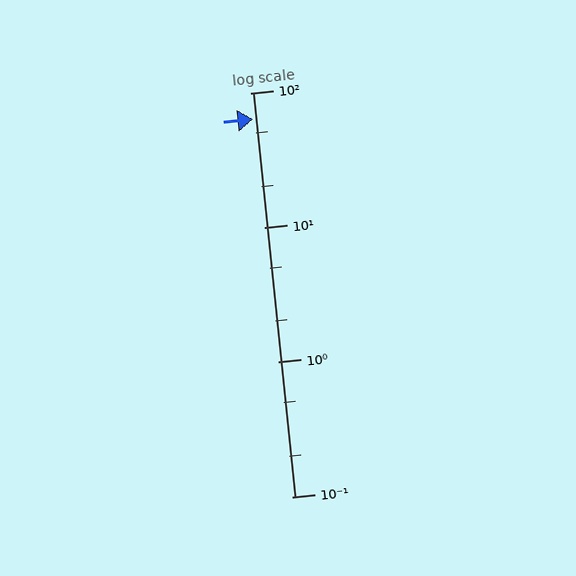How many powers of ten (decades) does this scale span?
The scale spans 3 decades, from 0.1 to 100.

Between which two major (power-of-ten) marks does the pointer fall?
The pointer is between 10 and 100.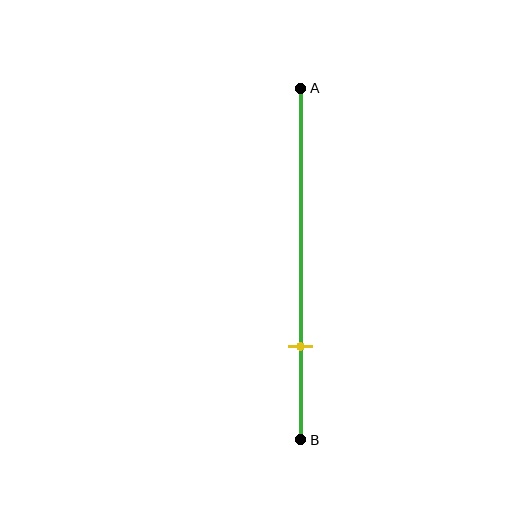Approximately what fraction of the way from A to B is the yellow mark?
The yellow mark is approximately 75% of the way from A to B.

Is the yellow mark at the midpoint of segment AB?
No, the mark is at about 75% from A, not at the 50% midpoint.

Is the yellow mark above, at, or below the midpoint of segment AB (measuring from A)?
The yellow mark is below the midpoint of segment AB.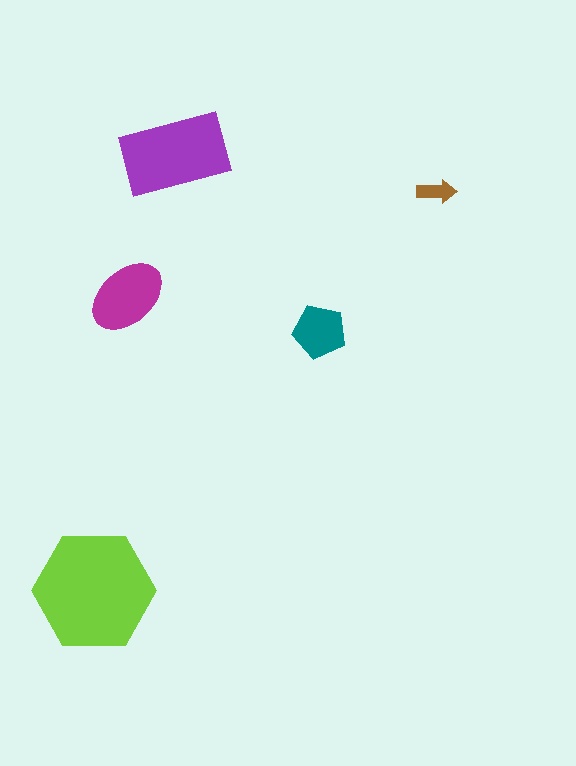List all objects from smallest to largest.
The brown arrow, the teal pentagon, the magenta ellipse, the purple rectangle, the lime hexagon.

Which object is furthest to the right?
The brown arrow is rightmost.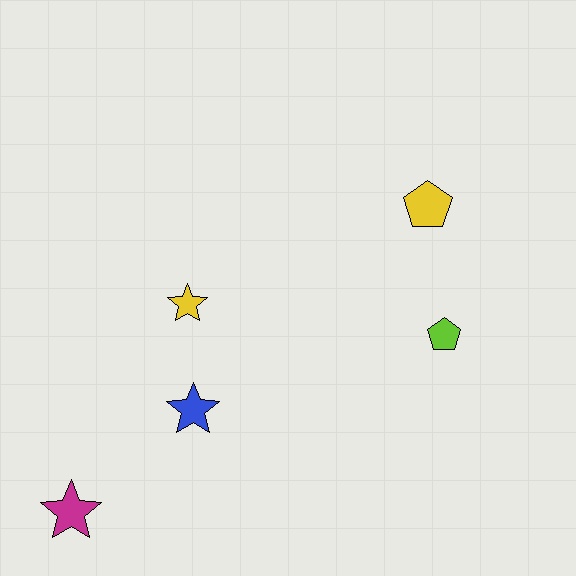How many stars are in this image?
There are 3 stars.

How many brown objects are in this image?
There are no brown objects.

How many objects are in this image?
There are 5 objects.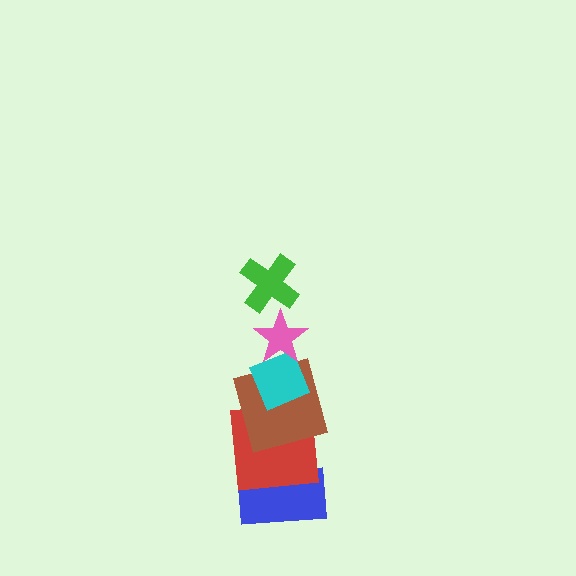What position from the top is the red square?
The red square is 5th from the top.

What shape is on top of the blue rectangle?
The red square is on top of the blue rectangle.